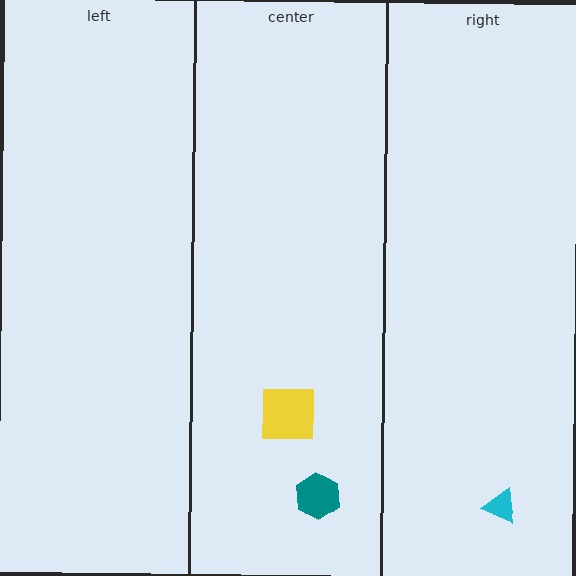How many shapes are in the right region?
1.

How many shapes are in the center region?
2.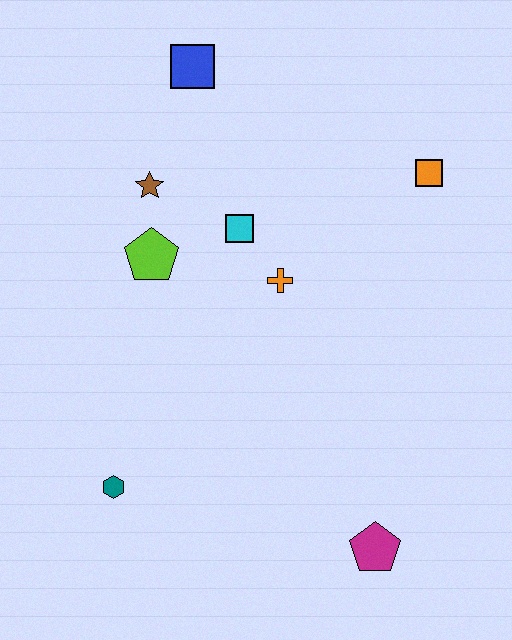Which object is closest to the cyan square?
The orange cross is closest to the cyan square.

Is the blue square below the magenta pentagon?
No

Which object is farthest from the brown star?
The magenta pentagon is farthest from the brown star.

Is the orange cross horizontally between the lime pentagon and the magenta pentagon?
Yes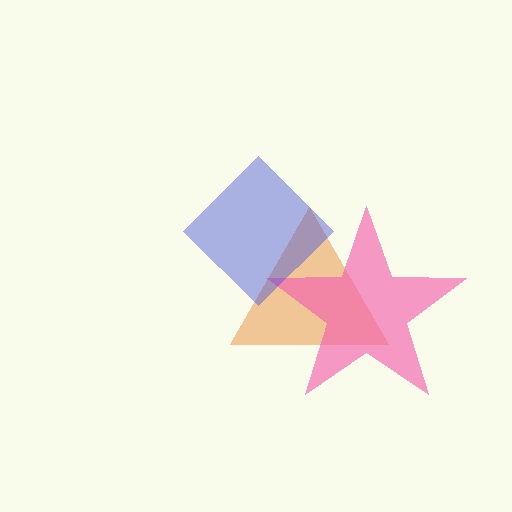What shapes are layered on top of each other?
The layered shapes are: an orange triangle, a pink star, a blue diamond.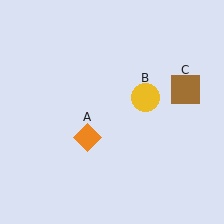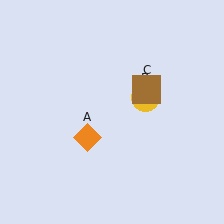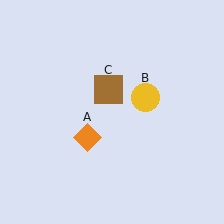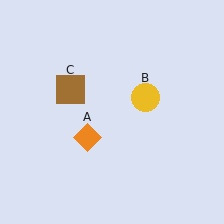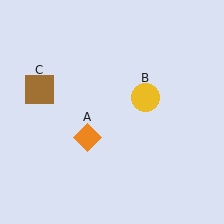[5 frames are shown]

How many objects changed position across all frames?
1 object changed position: brown square (object C).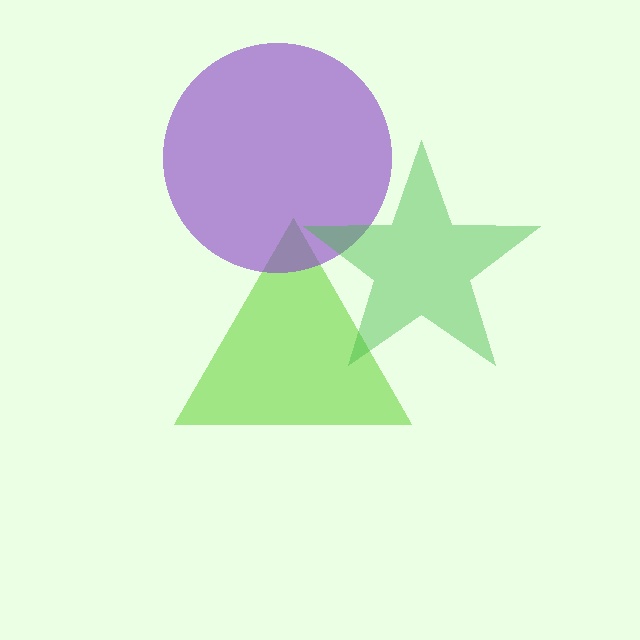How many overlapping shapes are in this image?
There are 3 overlapping shapes in the image.